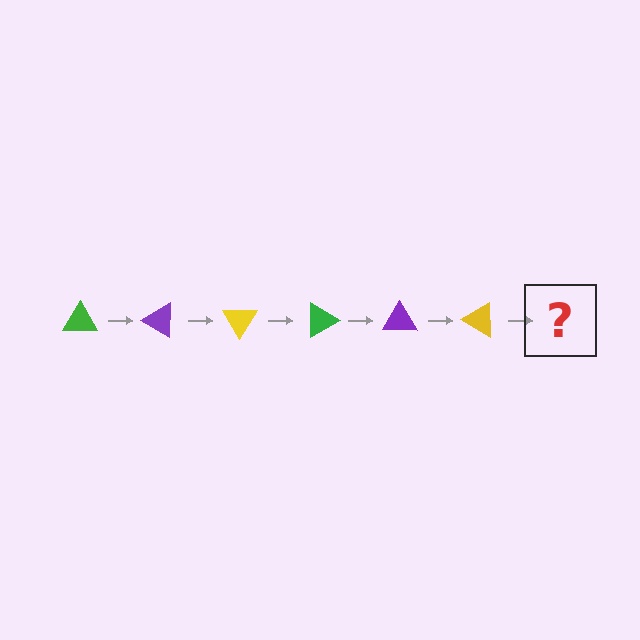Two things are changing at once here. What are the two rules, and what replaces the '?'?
The two rules are that it rotates 30 degrees each step and the color cycles through green, purple, and yellow. The '?' should be a green triangle, rotated 180 degrees from the start.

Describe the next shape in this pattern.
It should be a green triangle, rotated 180 degrees from the start.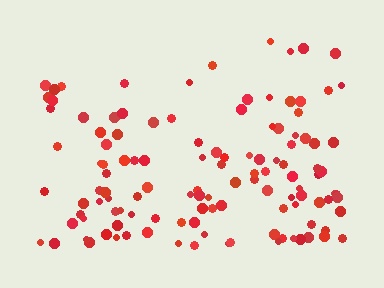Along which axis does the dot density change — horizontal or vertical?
Vertical.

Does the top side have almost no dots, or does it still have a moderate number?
Still a moderate number, just noticeably fewer than the bottom.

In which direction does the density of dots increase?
From top to bottom, with the bottom side densest.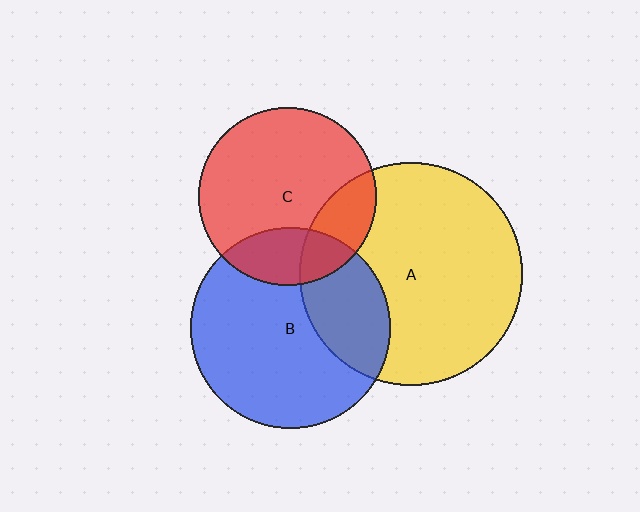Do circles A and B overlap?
Yes.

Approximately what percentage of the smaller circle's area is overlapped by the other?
Approximately 30%.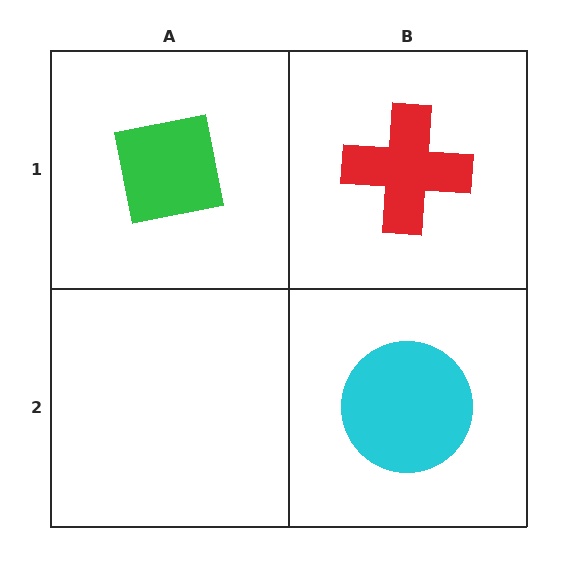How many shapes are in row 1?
2 shapes.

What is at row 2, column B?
A cyan circle.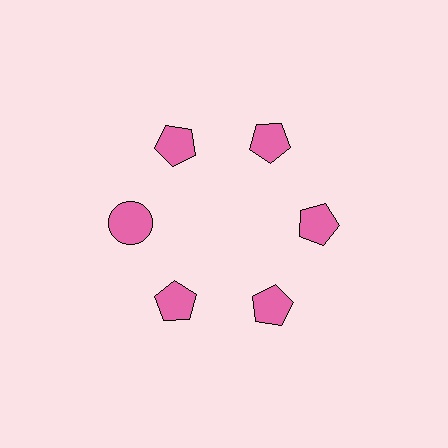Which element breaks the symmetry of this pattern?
The pink circle at roughly the 9 o'clock position breaks the symmetry. All other shapes are pink pentagons.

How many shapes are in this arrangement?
There are 6 shapes arranged in a ring pattern.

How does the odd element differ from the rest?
It has a different shape: circle instead of pentagon.